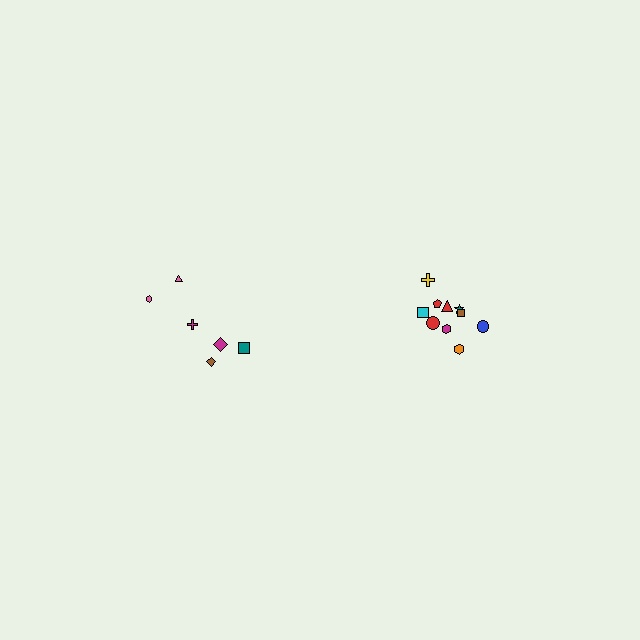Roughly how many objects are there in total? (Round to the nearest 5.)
Roughly 15 objects in total.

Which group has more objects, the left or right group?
The right group.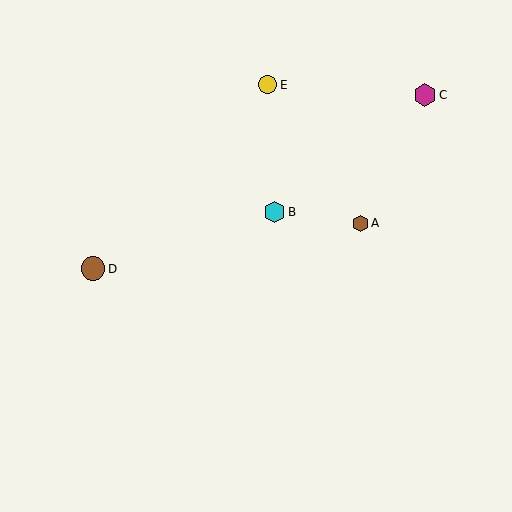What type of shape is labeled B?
Shape B is a cyan hexagon.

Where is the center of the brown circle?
The center of the brown circle is at (93, 269).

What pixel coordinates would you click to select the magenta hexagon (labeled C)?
Click at (425, 95) to select the magenta hexagon C.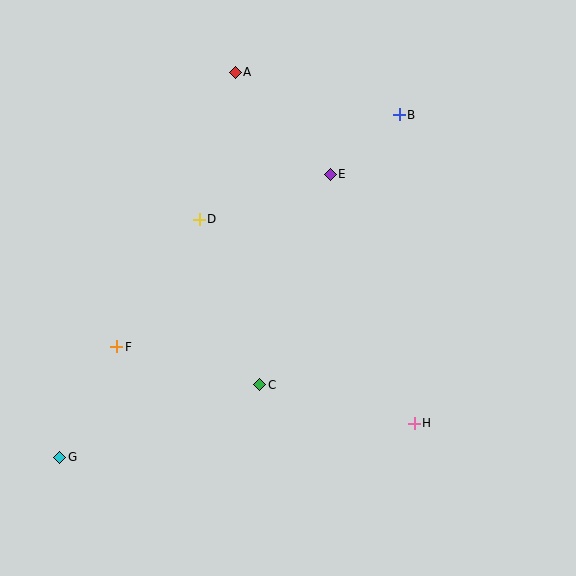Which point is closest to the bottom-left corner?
Point G is closest to the bottom-left corner.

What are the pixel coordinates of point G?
Point G is at (60, 457).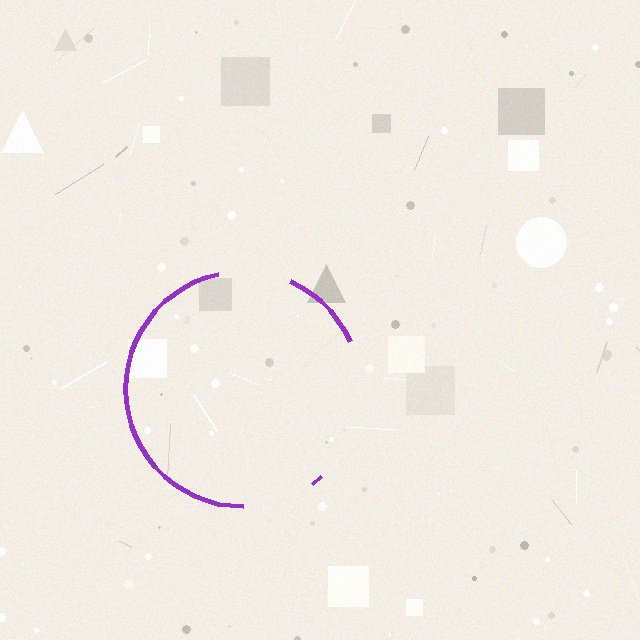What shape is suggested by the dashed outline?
The dashed outline suggests a circle.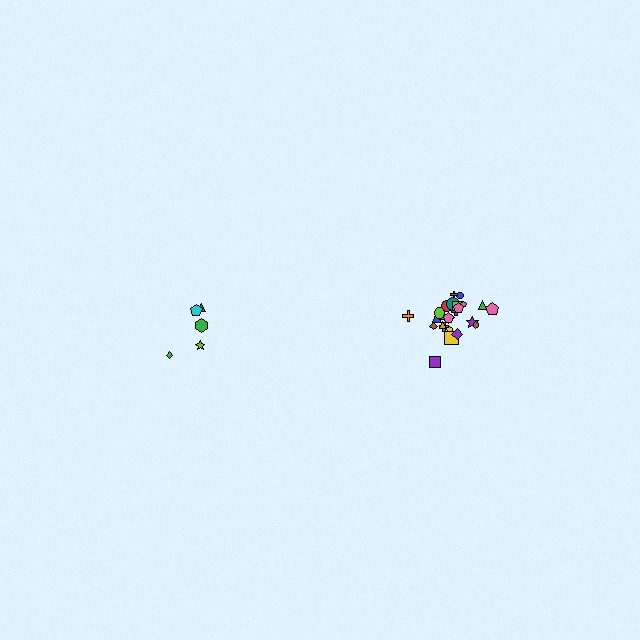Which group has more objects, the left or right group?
The right group.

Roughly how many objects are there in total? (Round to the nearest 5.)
Roughly 30 objects in total.